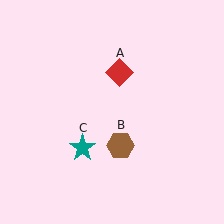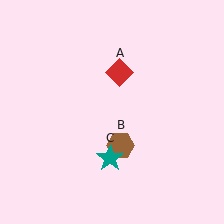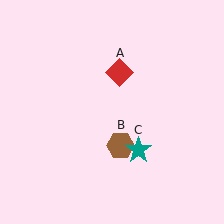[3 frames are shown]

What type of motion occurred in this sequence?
The teal star (object C) rotated counterclockwise around the center of the scene.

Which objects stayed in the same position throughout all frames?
Red diamond (object A) and brown hexagon (object B) remained stationary.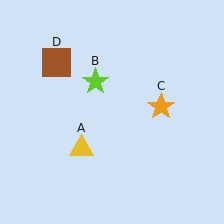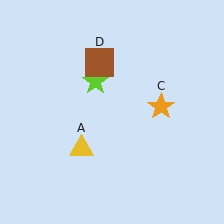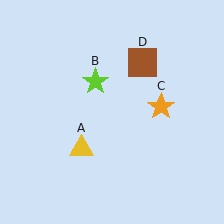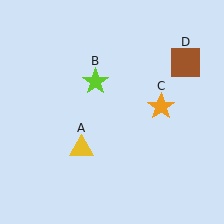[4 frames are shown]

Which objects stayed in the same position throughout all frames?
Yellow triangle (object A) and lime star (object B) and orange star (object C) remained stationary.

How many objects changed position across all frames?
1 object changed position: brown square (object D).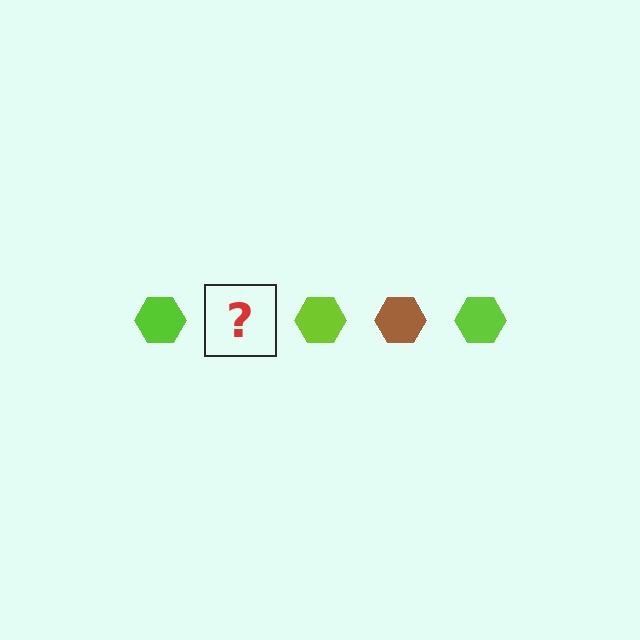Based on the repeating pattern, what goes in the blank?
The blank should be a brown hexagon.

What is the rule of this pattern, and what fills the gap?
The rule is that the pattern cycles through lime, brown hexagons. The gap should be filled with a brown hexagon.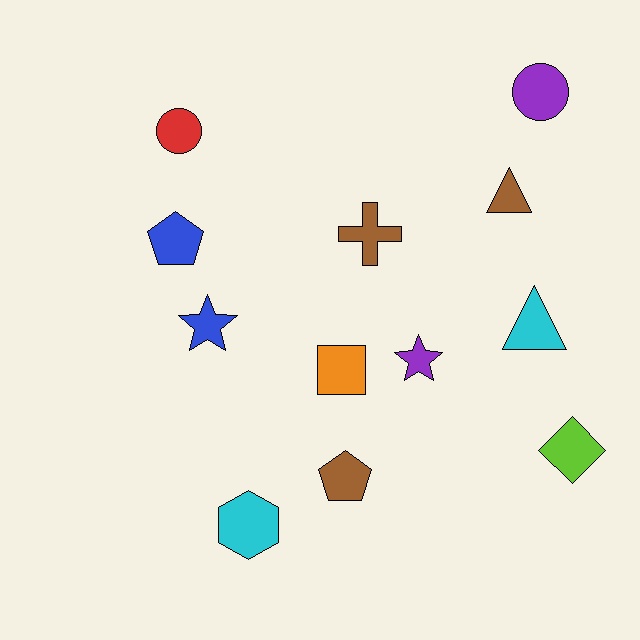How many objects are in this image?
There are 12 objects.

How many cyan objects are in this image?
There are 2 cyan objects.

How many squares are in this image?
There is 1 square.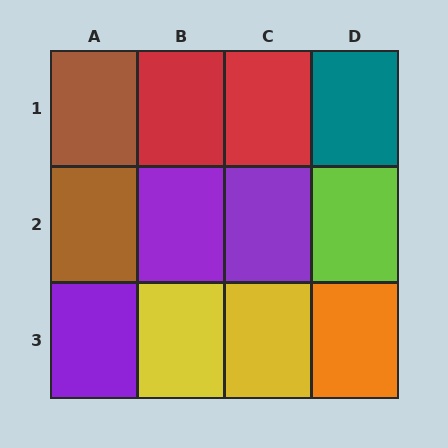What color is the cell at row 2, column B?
Purple.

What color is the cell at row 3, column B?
Yellow.